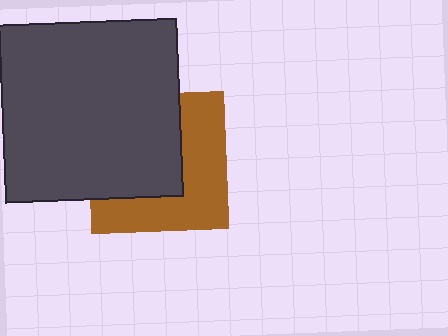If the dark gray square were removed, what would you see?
You would see the complete brown square.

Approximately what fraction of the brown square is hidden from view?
Roughly 51% of the brown square is hidden behind the dark gray square.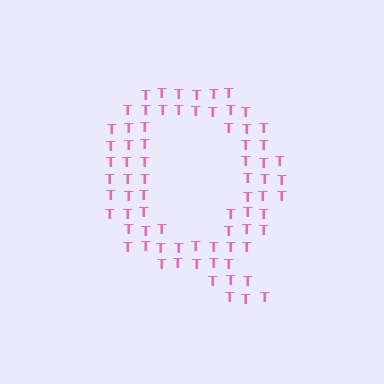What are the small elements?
The small elements are letter T's.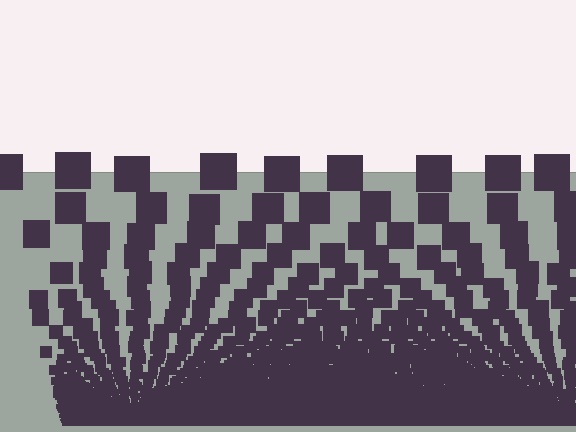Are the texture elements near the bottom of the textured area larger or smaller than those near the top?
Smaller. The gradient is inverted — elements near the bottom are smaller and denser.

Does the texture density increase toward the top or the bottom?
Density increases toward the bottom.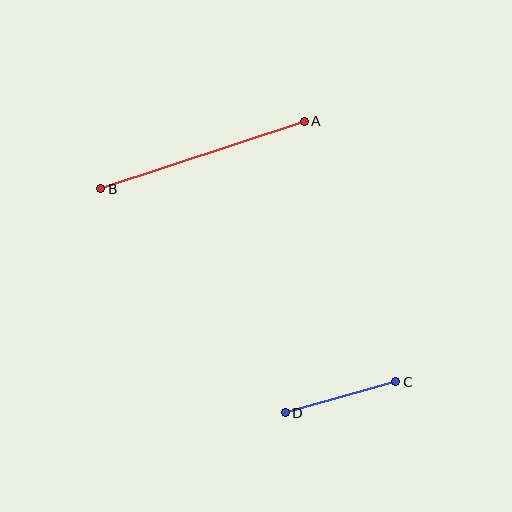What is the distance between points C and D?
The distance is approximately 114 pixels.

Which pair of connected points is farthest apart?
Points A and B are farthest apart.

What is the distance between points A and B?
The distance is approximately 214 pixels.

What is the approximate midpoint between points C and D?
The midpoint is at approximately (340, 397) pixels.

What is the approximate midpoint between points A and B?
The midpoint is at approximately (202, 155) pixels.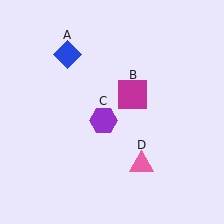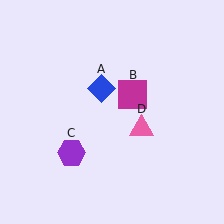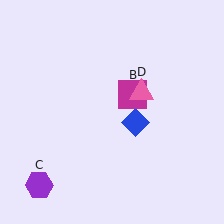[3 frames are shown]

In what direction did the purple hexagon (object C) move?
The purple hexagon (object C) moved down and to the left.